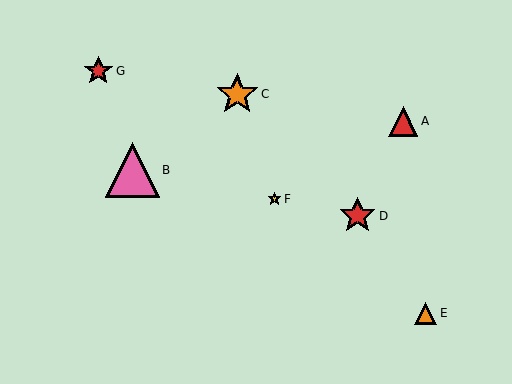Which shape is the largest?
The pink triangle (labeled B) is the largest.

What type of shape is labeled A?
Shape A is a red triangle.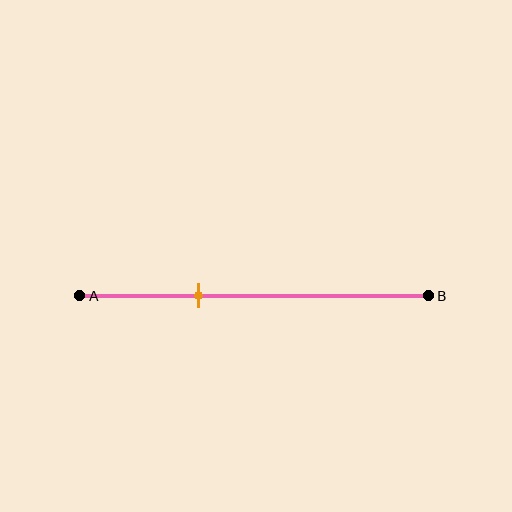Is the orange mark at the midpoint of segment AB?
No, the mark is at about 35% from A, not at the 50% midpoint.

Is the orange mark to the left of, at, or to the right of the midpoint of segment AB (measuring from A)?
The orange mark is to the left of the midpoint of segment AB.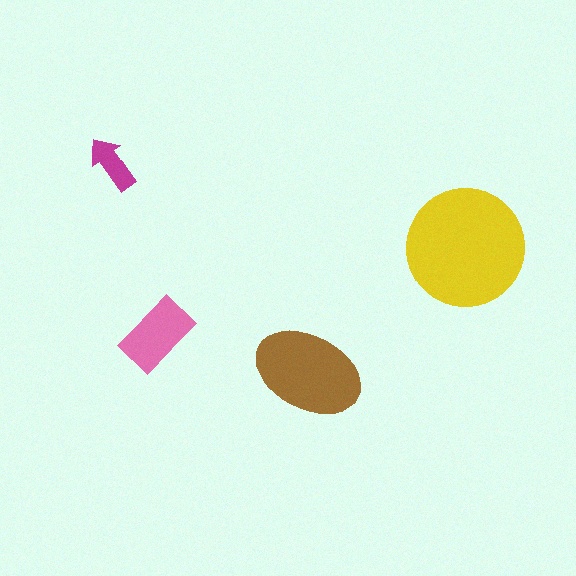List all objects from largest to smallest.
The yellow circle, the brown ellipse, the pink rectangle, the magenta arrow.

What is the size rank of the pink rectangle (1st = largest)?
3rd.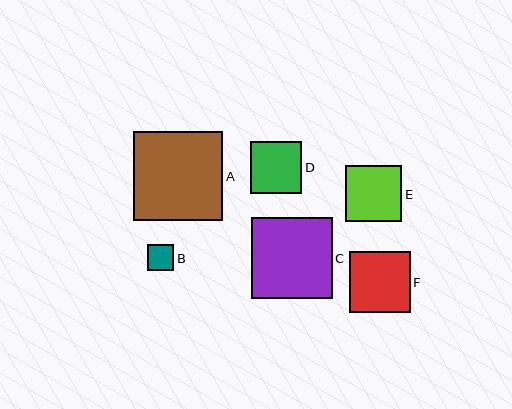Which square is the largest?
Square A is the largest with a size of approximately 89 pixels.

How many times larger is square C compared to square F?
Square C is approximately 1.3 times the size of square F.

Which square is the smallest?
Square B is the smallest with a size of approximately 26 pixels.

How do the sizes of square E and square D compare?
Square E and square D are approximately the same size.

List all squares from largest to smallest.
From largest to smallest: A, C, F, E, D, B.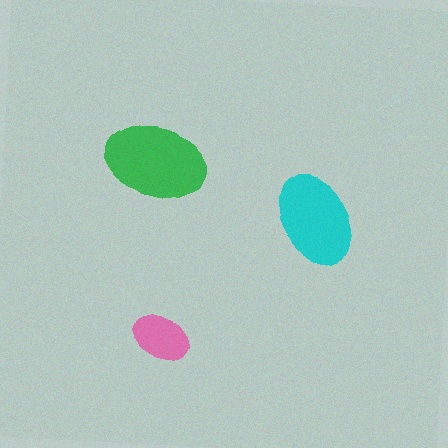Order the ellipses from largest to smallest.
the green one, the cyan one, the pink one.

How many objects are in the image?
There are 3 objects in the image.